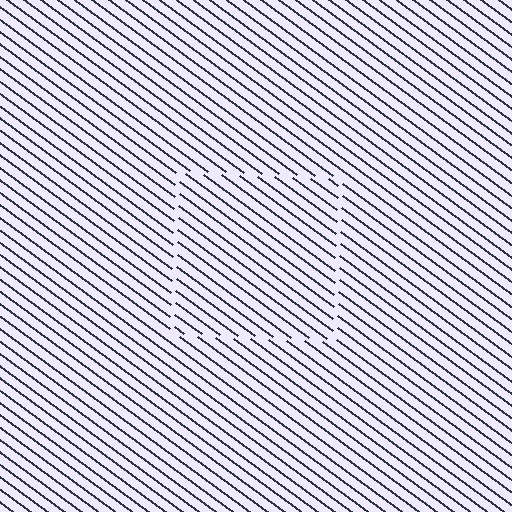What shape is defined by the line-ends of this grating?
An illusory square. The interior of the shape contains the same grating, shifted by half a period — the contour is defined by the phase discontinuity where line-ends from the inner and outer gratings abut.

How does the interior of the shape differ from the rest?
The interior of the shape contains the same grating, shifted by half a period — the contour is defined by the phase discontinuity where line-ends from the inner and outer gratings abut.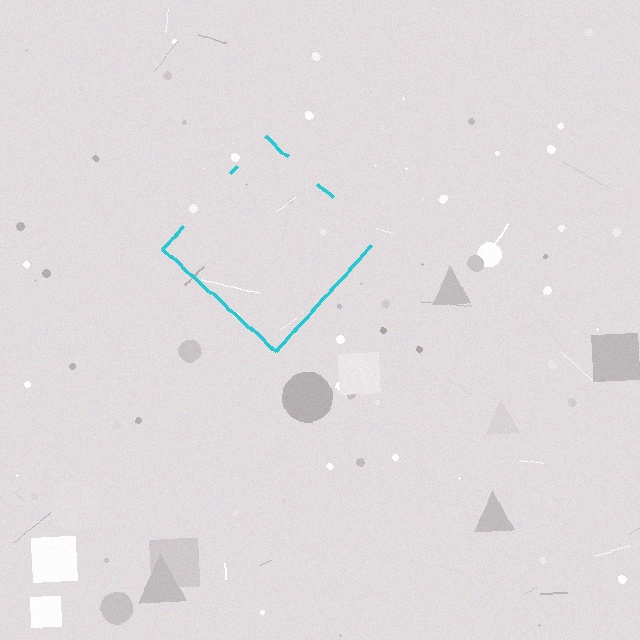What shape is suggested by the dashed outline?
The dashed outline suggests a diamond.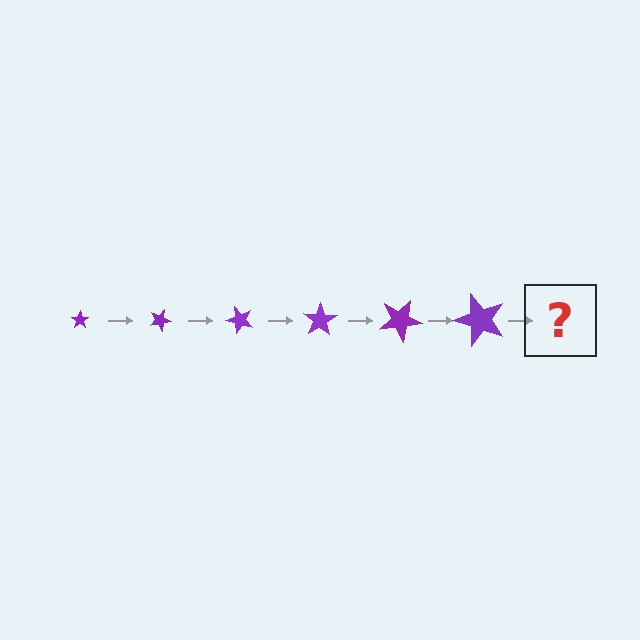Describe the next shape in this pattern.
It should be a star, larger than the previous one and rotated 150 degrees from the start.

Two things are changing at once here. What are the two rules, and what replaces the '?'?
The two rules are that the star grows larger each step and it rotates 25 degrees each step. The '?' should be a star, larger than the previous one and rotated 150 degrees from the start.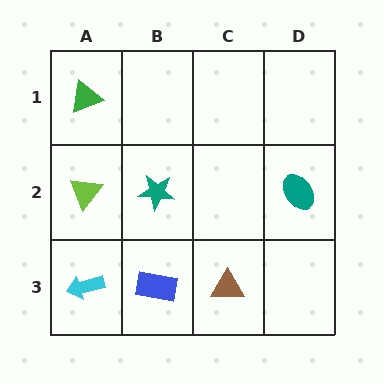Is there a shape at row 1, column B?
No, that cell is empty.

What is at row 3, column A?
A cyan arrow.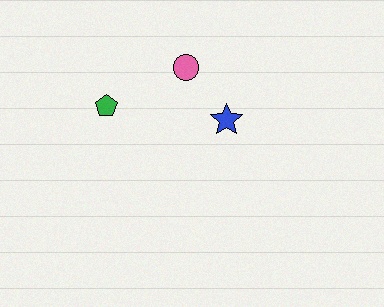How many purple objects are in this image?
There are no purple objects.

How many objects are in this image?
There are 3 objects.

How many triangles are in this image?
There are no triangles.